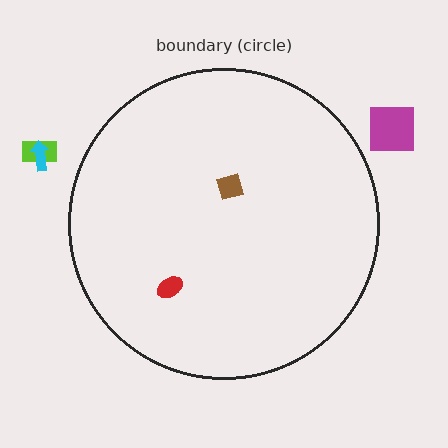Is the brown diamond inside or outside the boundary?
Inside.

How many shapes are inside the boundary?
2 inside, 3 outside.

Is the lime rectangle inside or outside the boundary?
Outside.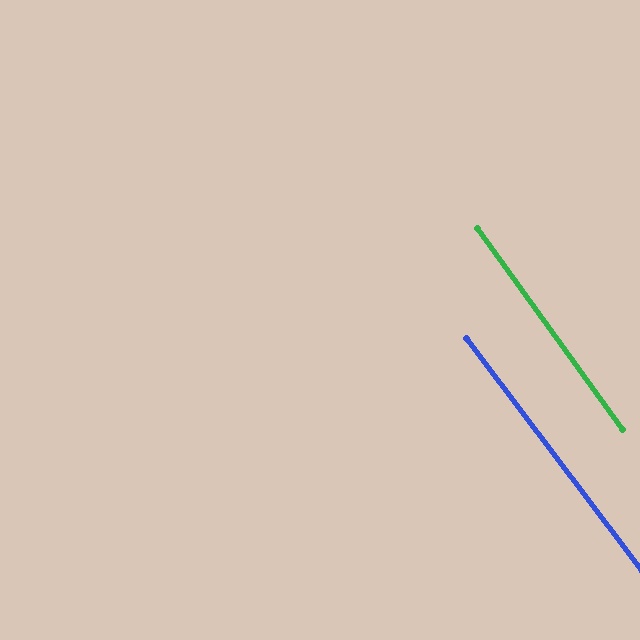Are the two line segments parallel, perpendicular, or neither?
Parallel — their directions differ by only 1.0°.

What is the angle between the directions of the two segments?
Approximately 1 degree.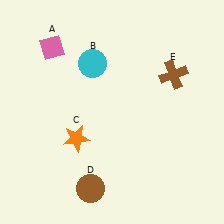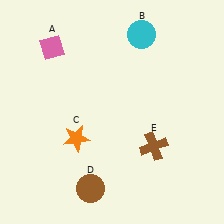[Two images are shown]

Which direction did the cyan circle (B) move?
The cyan circle (B) moved right.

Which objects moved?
The objects that moved are: the cyan circle (B), the brown cross (E).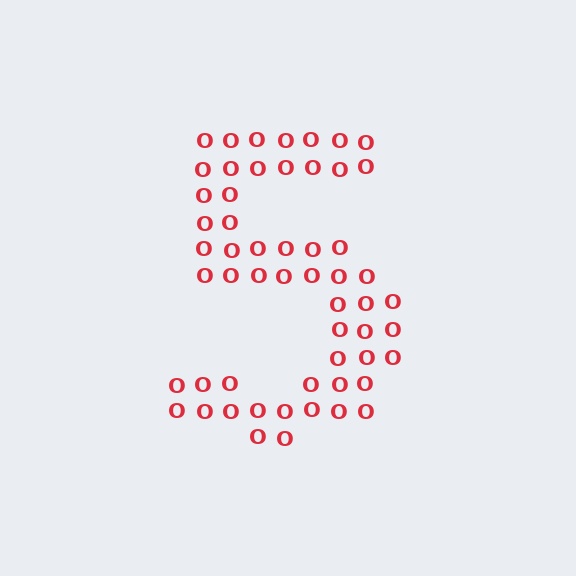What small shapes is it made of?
It is made of small letter O's.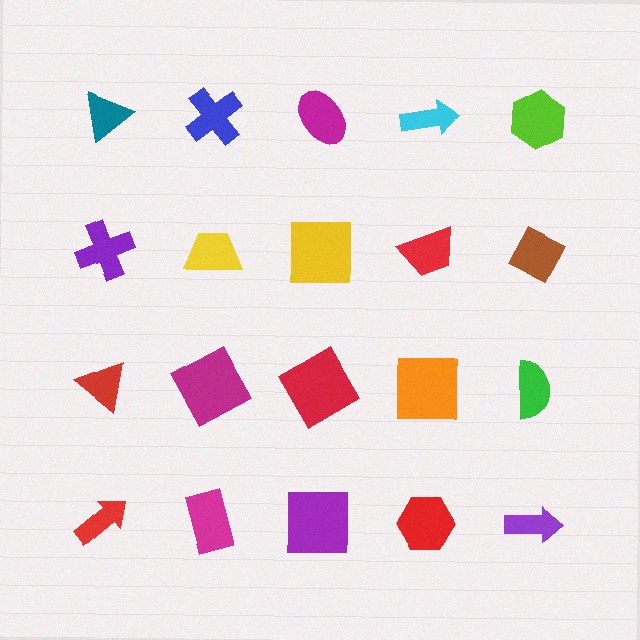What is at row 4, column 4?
A red hexagon.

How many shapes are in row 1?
5 shapes.